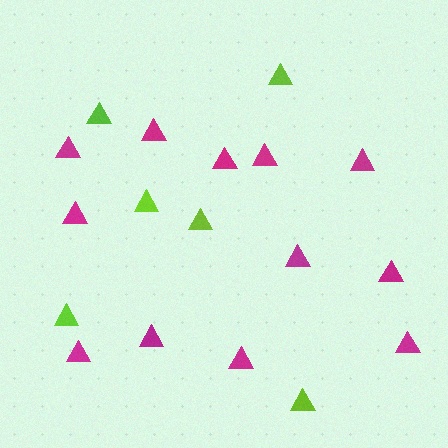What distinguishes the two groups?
There are 2 groups: one group of magenta triangles (12) and one group of lime triangles (6).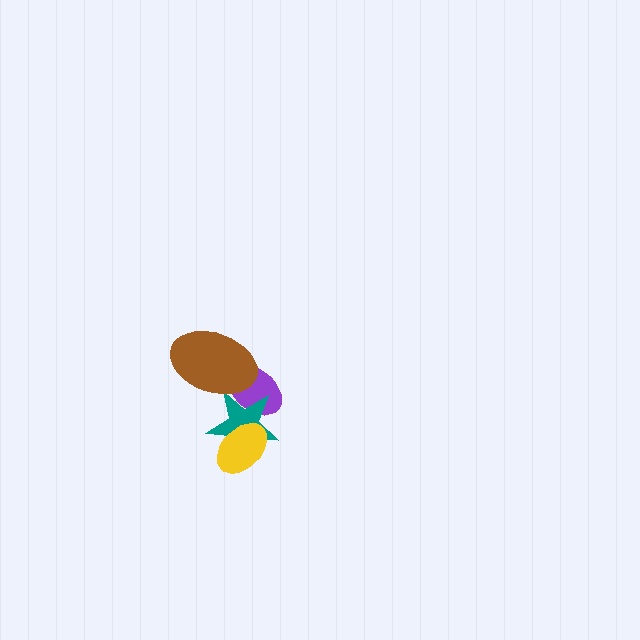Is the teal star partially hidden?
Yes, it is partially covered by another shape.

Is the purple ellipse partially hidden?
Yes, it is partially covered by another shape.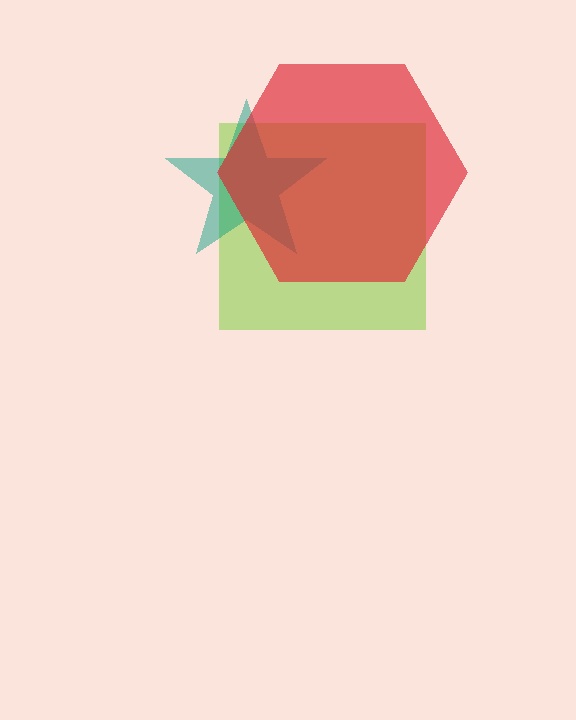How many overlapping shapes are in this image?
There are 3 overlapping shapes in the image.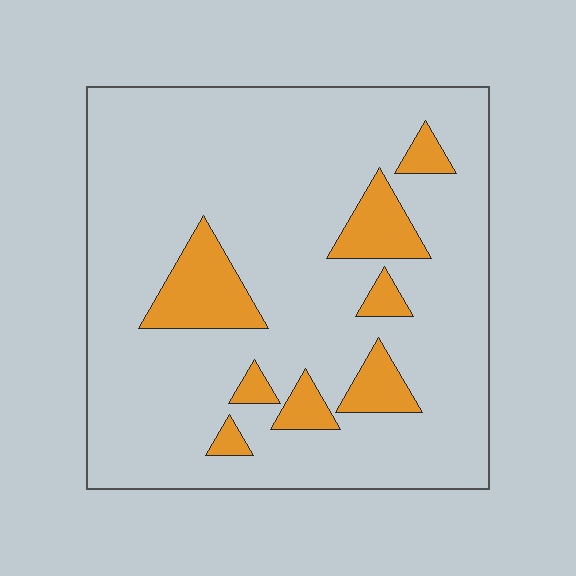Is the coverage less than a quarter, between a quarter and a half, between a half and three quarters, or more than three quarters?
Less than a quarter.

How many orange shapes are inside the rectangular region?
8.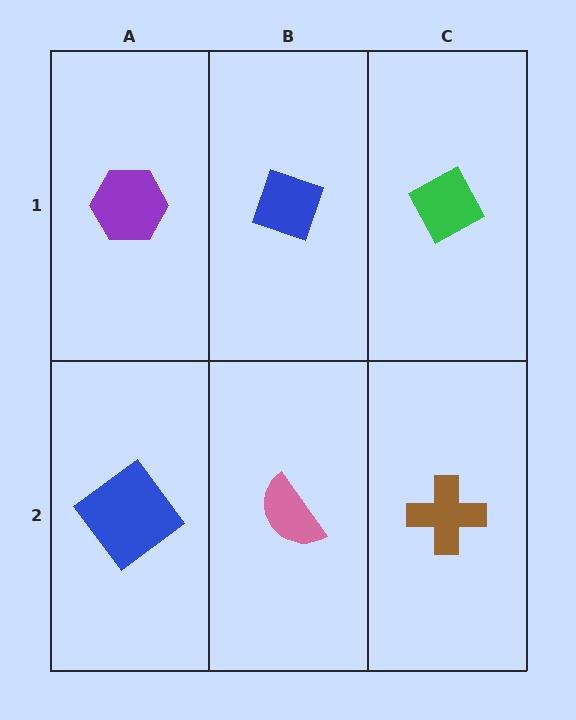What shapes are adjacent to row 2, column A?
A purple hexagon (row 1, column A), a pink semicircle (row 2, column B).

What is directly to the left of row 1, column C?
A blue diamond.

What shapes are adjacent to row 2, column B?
A blue diamond (row 1, column B), a blue diamond (row 2, column A), a brown cross (row 2, column C).